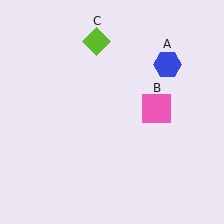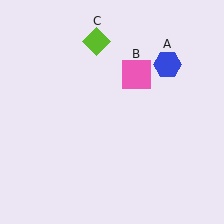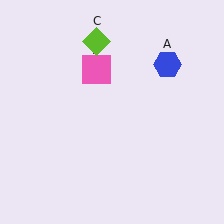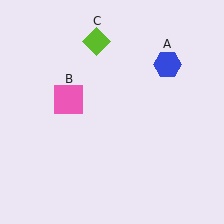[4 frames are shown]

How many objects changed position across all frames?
1 object changed position: pink square (object B).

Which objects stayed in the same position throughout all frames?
Blue hexagon (object A) and lime diamond (object C) remained stationary.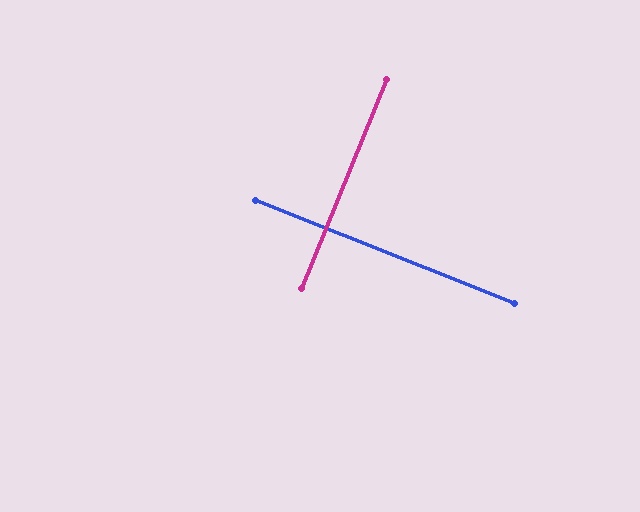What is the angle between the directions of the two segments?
Approximately 89 degrees.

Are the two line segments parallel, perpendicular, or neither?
Perpendicular — they meet at approximately 89°.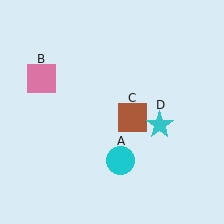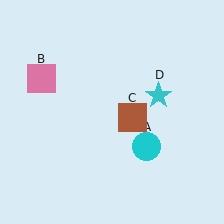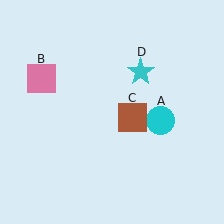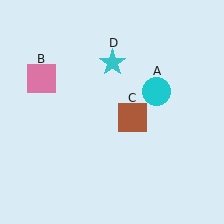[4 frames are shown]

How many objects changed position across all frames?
2 objects changed position: cyan circle (object A), cyan star (object D).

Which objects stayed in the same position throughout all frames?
Pink square (object B) and brown square (object C) remained stationary.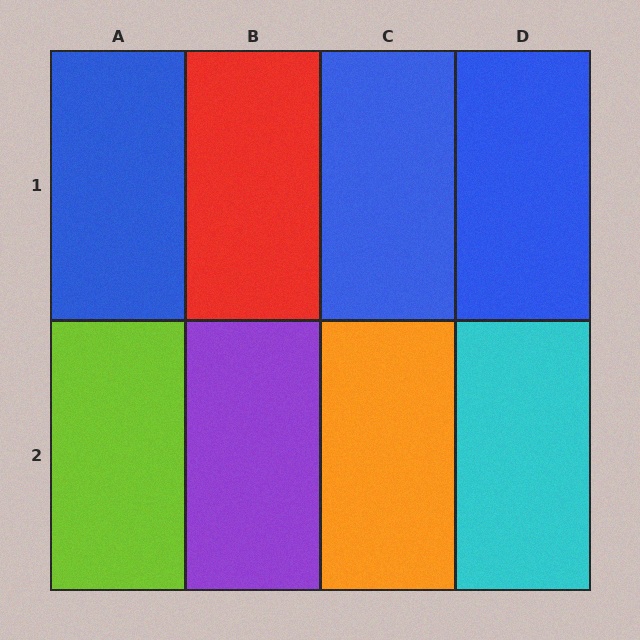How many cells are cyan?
1 cell is cyan.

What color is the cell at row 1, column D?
Blue.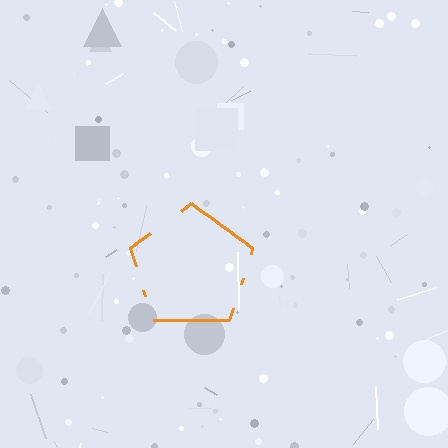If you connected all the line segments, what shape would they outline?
They would outline a pentagon.